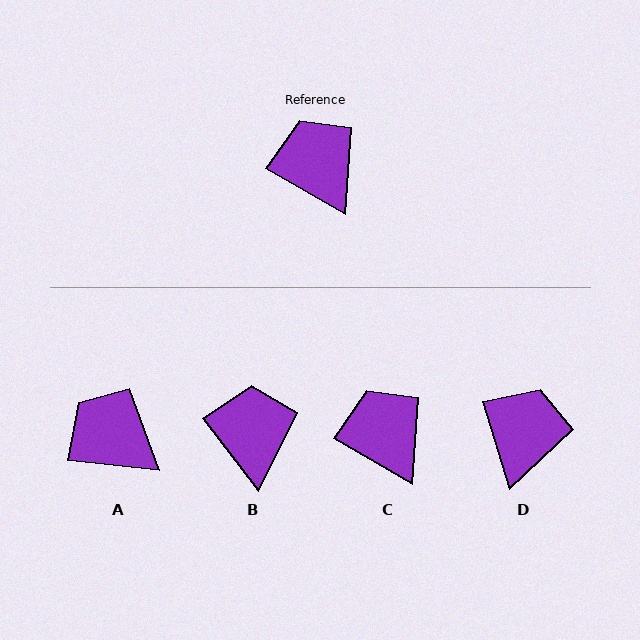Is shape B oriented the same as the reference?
No, it is off by about 22 degrees.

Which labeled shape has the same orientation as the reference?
C.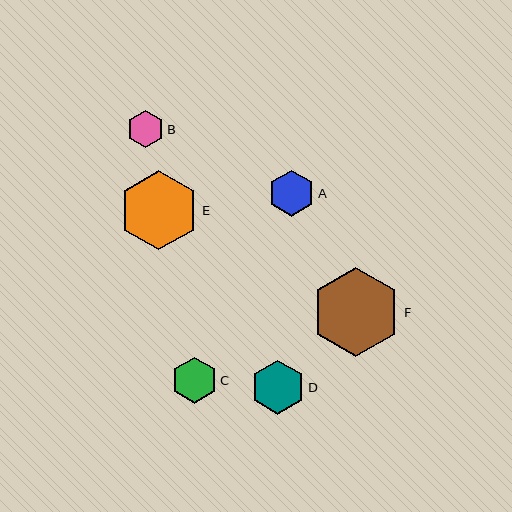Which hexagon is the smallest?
Hexagon B is the smallest with a size of approximately 37 pixels.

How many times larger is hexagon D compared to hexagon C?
Hexagon D is approximately 1.2 times the size of hexagon C.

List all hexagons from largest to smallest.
From largest to smallest: F, E, D, A, C, B.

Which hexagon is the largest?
Hexagon F is the largest with a size of approximately 89 pixels.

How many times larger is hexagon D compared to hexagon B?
Hexagon D is approximately 1.4 times the size of hexagon B.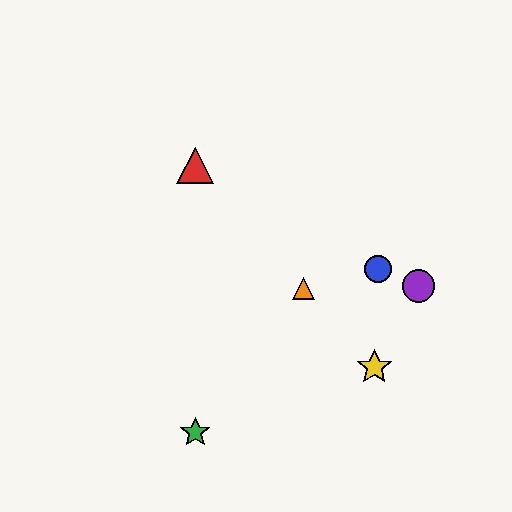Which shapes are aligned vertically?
The red triangle, the green star are aligned vertically.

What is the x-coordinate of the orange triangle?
The orange triangle is at x≈304.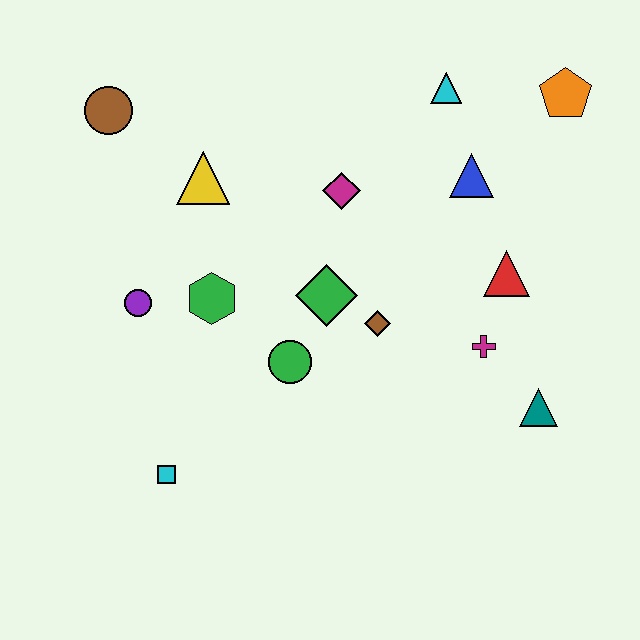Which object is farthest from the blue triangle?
The cyan square is farthest from the blue triangle.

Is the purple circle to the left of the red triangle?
Yes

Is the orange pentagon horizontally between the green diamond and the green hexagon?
No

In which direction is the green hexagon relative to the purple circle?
The green hexagon is to the right of the purple circle.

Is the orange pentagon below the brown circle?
No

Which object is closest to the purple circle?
The green hexagon is closest to the purple circle.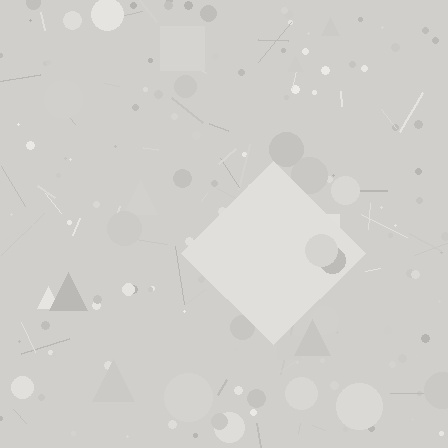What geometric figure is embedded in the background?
A diamond is embedded in the background.